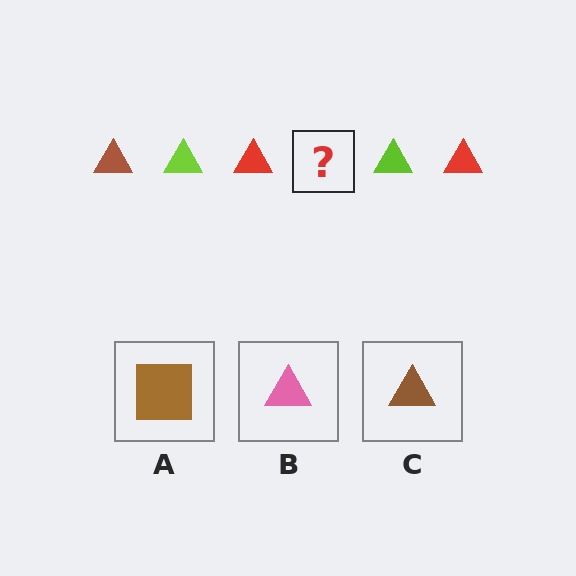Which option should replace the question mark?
Option C.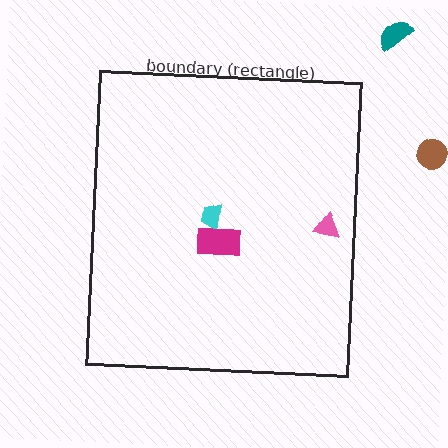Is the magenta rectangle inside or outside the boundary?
Inside.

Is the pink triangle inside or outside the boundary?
Inside.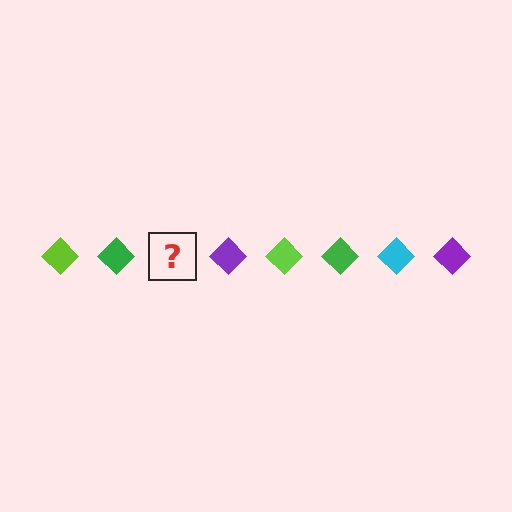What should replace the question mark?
The question mark should be replaced with a cyan diamond.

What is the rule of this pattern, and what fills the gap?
The rule is that the pattern cycles through lime, green, cyan, purple diamonds. The gap should be filled with a cyan diamond.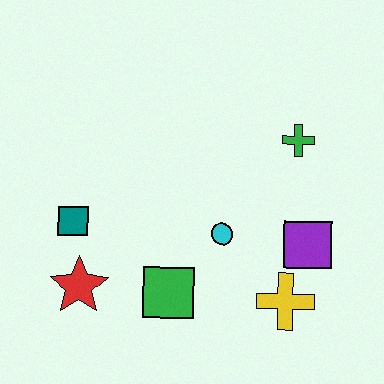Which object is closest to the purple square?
The yellow cross is closest to the purple square.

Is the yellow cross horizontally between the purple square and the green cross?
No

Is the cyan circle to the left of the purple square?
Yes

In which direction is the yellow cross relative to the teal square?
The yellow cross is to the right of the teal square.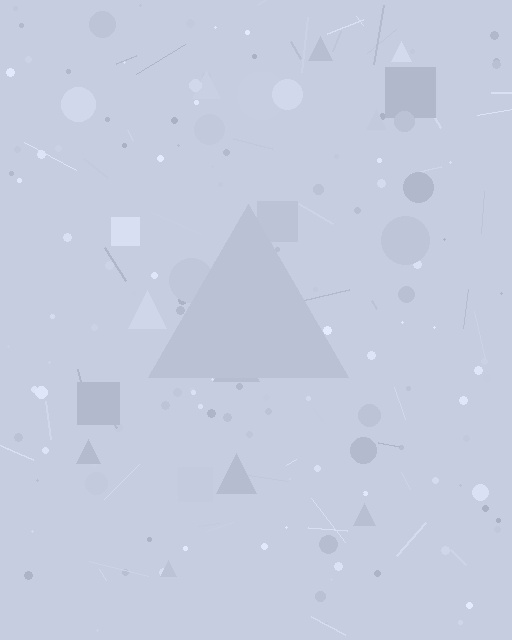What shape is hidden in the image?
A triangle is hidden in the image.